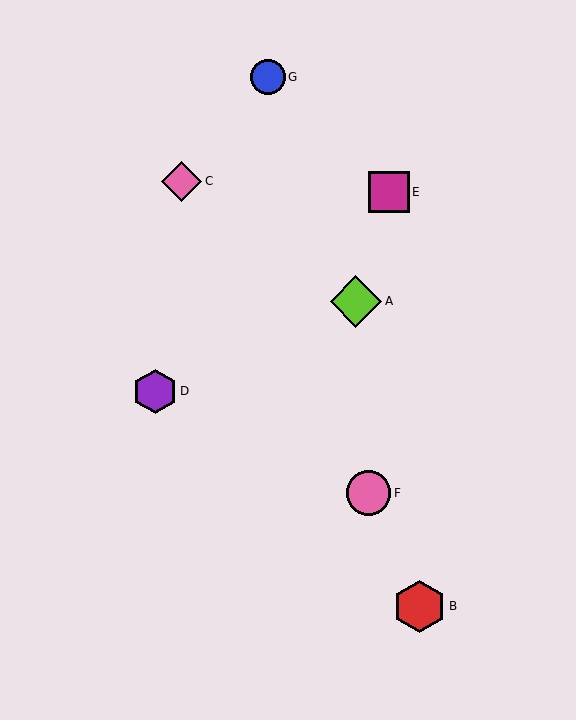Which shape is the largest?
The red hexagon (labeled B) is the largest.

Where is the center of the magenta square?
The center of the magenta square is at (389, 192).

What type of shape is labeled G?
Shape G is a blue circle.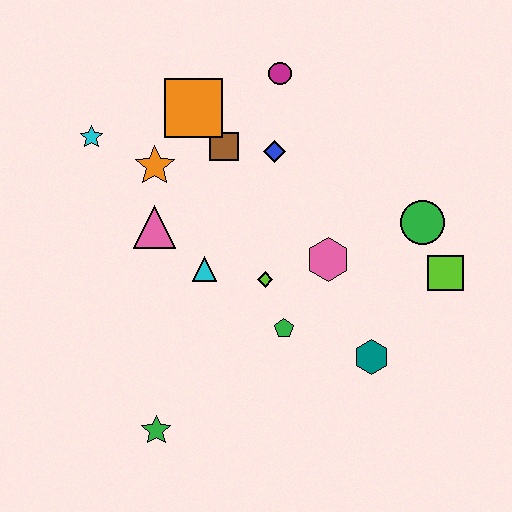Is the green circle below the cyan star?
Yes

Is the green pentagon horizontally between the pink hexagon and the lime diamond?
Yes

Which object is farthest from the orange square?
The green star is farthest from the orange square.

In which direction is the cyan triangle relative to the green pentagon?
The cyan triangle is to the left of the green pentagon.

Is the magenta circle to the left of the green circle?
Yes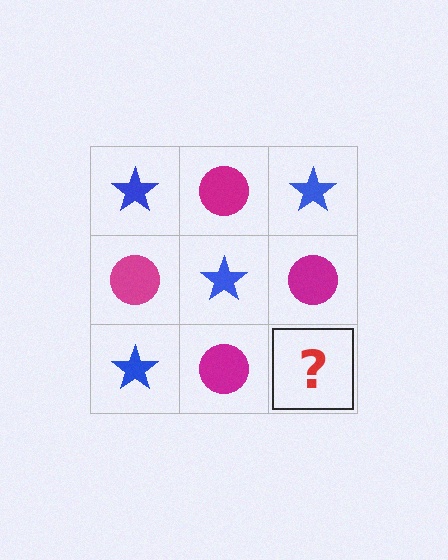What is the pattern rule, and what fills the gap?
The rule is that it alternates blue star and magenta circle in a checkerboard pattern. The gap should be filled with a blue star.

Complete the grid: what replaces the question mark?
The question mark should be replaced with a blue star.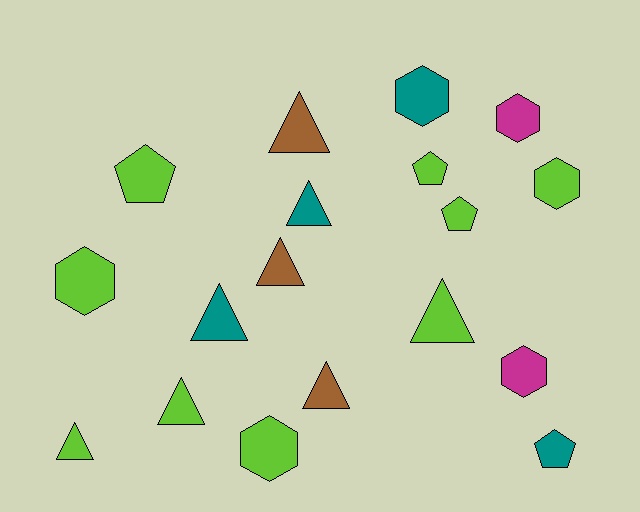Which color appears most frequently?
Lime, with 9 objects.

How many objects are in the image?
There are 18 objects.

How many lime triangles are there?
There are 3 lime triangles.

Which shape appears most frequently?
Triangle, with 8 objects.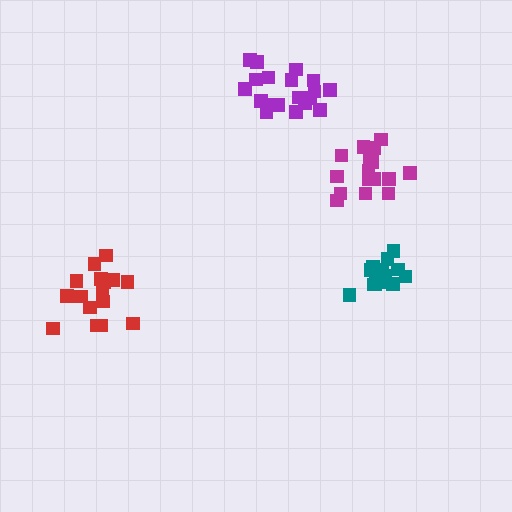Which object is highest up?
The purple cluster is topmost.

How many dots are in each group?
Group 1: 16 dots, Group 2: 15 dots, Group 3: 17 dots, Group 4: 19 dots (67 total).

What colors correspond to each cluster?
The clusters are colored: red, teal, magenta, purple.